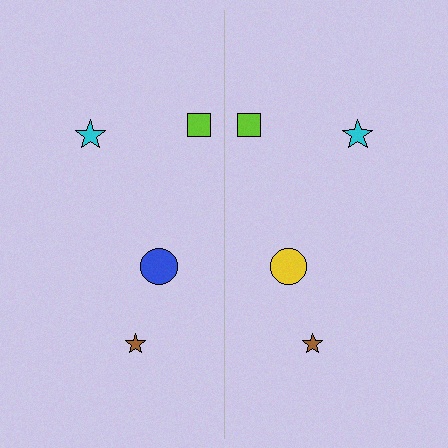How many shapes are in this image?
There are 8 shapes in this image.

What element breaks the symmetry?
The yellow circle on the right side breaks the symmetry — its mirror counterpart is blue.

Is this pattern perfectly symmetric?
No, the pattern is not perfectly symmetric. The yellow circle on the right side breaks the symmetry — its mirror counterpart is blue.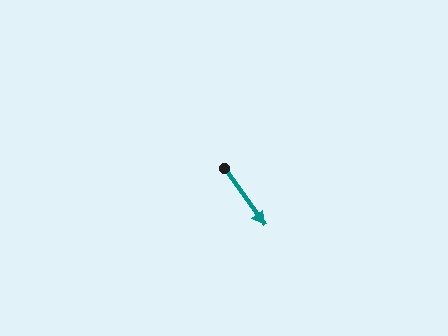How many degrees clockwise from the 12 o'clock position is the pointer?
Approximately 145 degrees.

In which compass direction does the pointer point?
Southeast.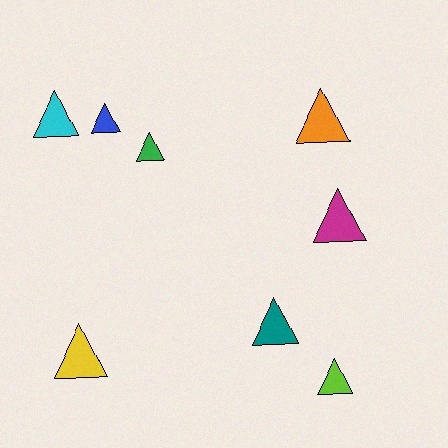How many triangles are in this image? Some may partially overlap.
There are 8 triangles.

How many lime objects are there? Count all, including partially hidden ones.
There is 1 lime object.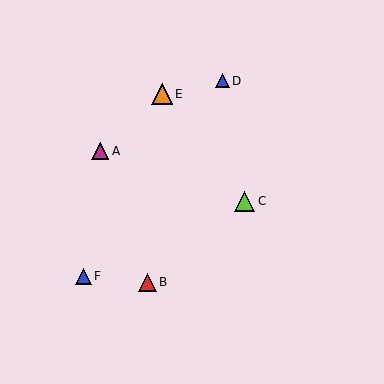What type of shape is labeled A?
Shape A is a magenta triangle.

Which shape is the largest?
The lime triangle (labeled C) is the largest.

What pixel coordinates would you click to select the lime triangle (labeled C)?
Click at (245, 201) to select the lime triangle C.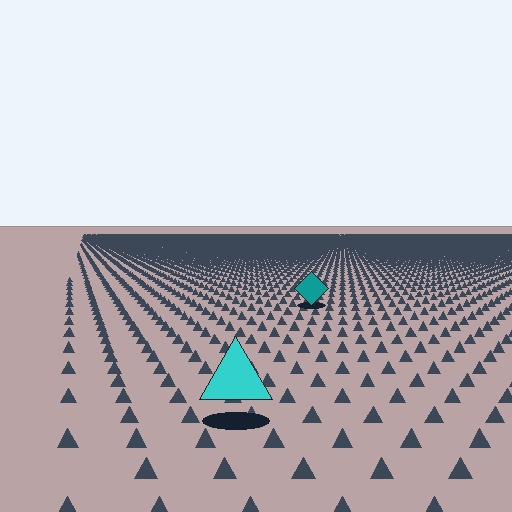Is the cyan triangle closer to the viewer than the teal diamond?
Yes. The cyan triangle is closer — you can tell from the texture gradient: the ground texture is coarser near it.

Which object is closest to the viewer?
The cyan triangle is closest. The texture marks near it are larger and more spread out.